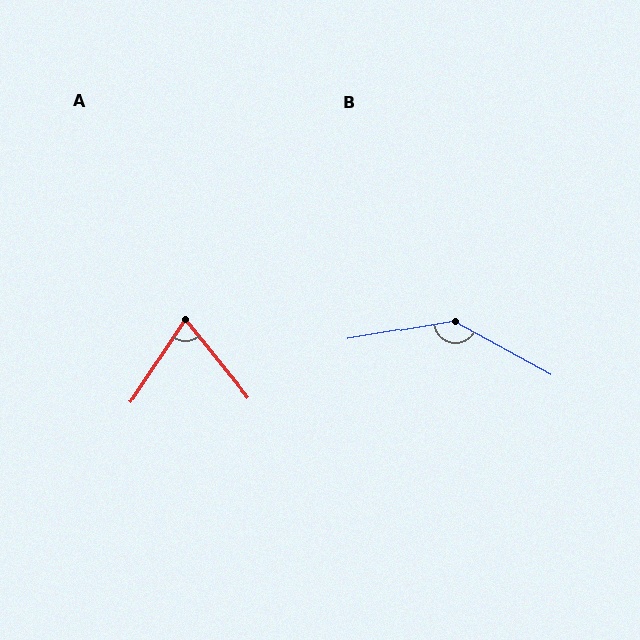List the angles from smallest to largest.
A (72°), B (141°).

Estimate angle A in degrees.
Approximately 72 degrees.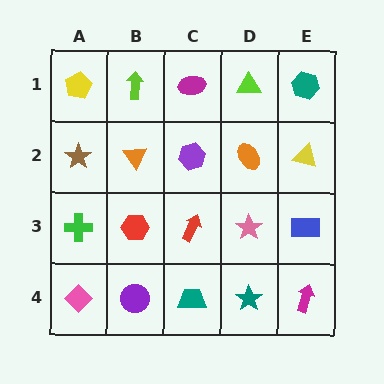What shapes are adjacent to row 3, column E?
A yellow triangle (row 2, column E), a magenta arrow (row 4, column E), a pink star (row 3, column D).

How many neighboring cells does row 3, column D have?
4.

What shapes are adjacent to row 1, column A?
A brown star (row 2, column A), a lime arrow (row 1, column B).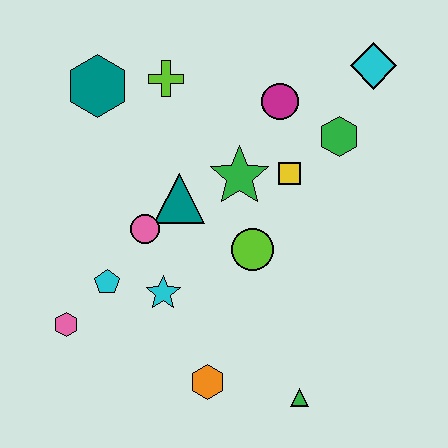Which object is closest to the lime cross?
The teal hexagon is closest to the lime cross.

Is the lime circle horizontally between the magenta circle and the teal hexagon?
Yes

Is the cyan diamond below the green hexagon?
No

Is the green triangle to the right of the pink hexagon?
Yes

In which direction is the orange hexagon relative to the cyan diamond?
The orange hexagon is below the cyan diamond.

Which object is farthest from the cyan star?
The cyan diamond is farthest from the cyan star.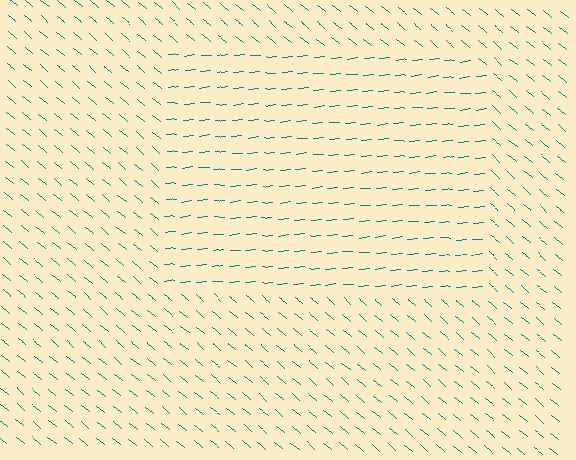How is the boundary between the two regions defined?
The boundary is defined purely by a change in line orientation (approximately 45 degrees difference). All lines are the same color and thickness.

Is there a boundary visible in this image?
Yes, there is a texture boundary formed by a change in line orientation.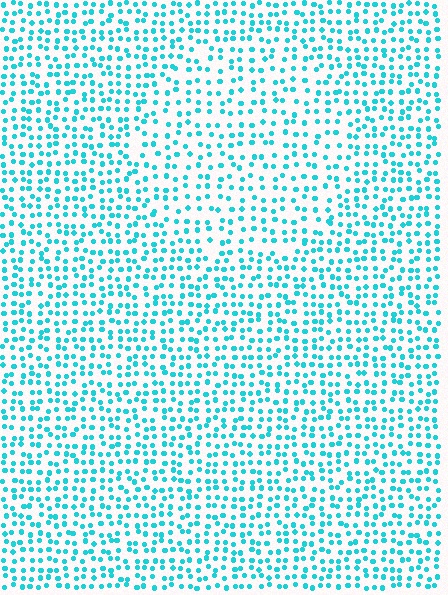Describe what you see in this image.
The image contains small cyan elements arranged at two different densities. A circle-shaped region is visible where the elements are less densely packed than the surrounding area.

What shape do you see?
I see a circle.